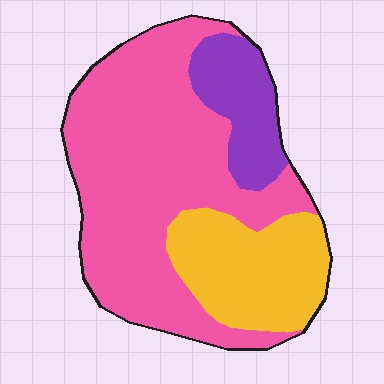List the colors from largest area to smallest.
From largest to smallest: pink, yellow, purple.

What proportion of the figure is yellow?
Yellow takes up about one quarter (1/4) of the figure.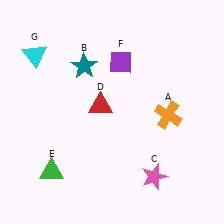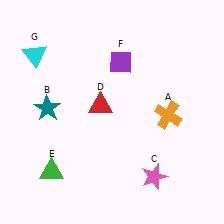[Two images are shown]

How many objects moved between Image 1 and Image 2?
1 object moved between the two images.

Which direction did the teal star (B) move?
The teal star (B) moved down.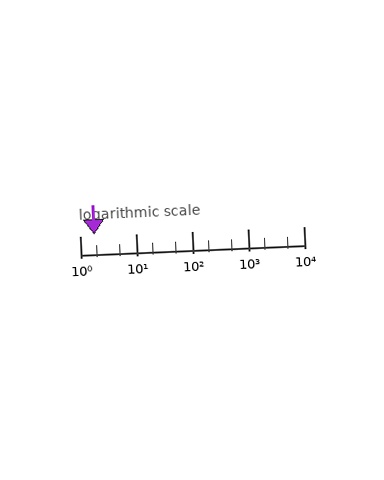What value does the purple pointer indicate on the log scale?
The pointer indicates approximately 1.8.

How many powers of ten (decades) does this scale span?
The scale spans 4 decades, from 1 to 10000.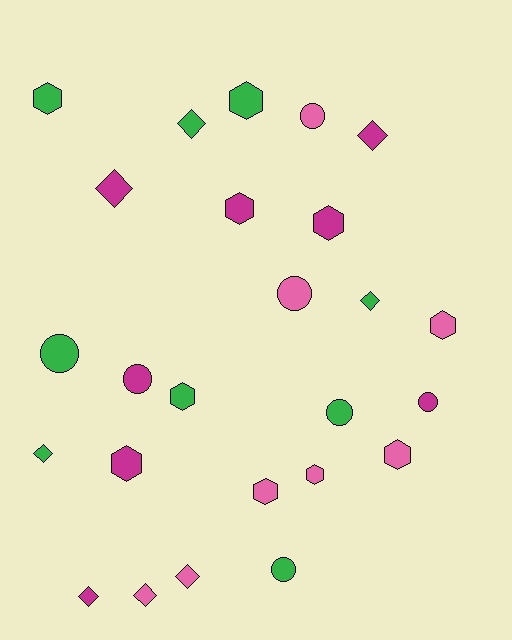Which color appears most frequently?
Green, with 9 objects.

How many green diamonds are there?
There are 3 green diamonds.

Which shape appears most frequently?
Hexagon, with 10 objects.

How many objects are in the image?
There are 25 objects.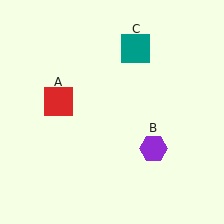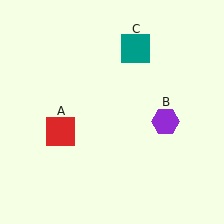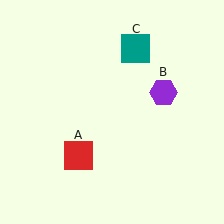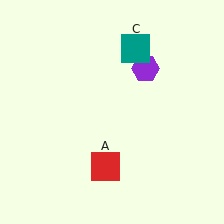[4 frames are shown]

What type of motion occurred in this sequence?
The red square (object A), purple hexagon (object B) rotated counterclockwise around the center of the scene.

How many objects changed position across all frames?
2 objects changed position: red square (object A), purple hexagon (object B).